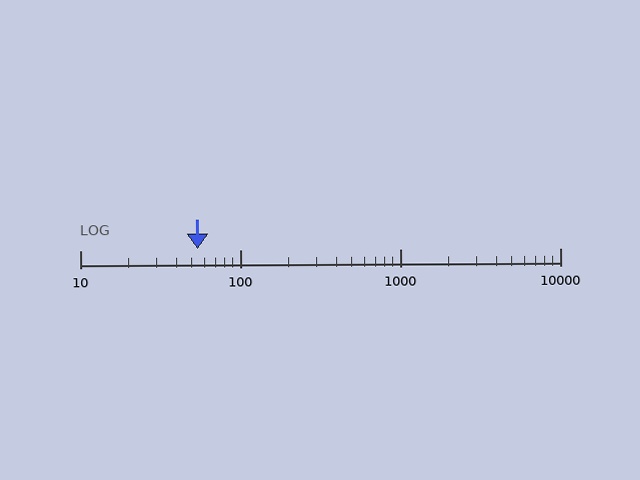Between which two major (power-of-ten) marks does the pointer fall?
The pointer is between 10 and 100.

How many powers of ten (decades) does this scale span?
The scale spans 3 decades, from 10 to 10000.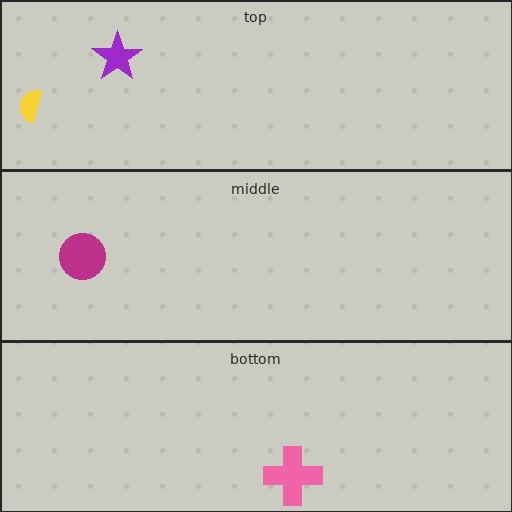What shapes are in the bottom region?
The pink cross.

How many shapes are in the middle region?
1.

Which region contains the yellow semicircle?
The top region.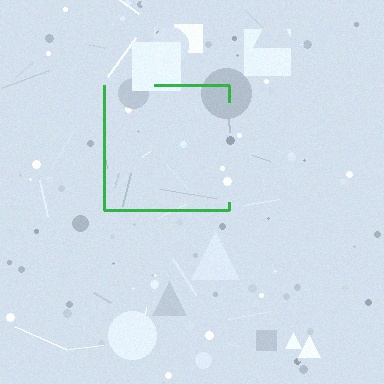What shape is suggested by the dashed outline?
The dashed outline suggests a square.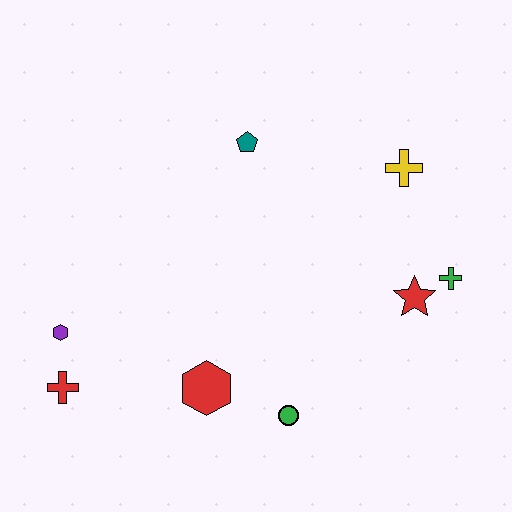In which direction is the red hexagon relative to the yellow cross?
The red hexagon is below the yellow cross.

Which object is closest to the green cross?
The red star is closest to the green cross.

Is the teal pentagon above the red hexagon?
Yes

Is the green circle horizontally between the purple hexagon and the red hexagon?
No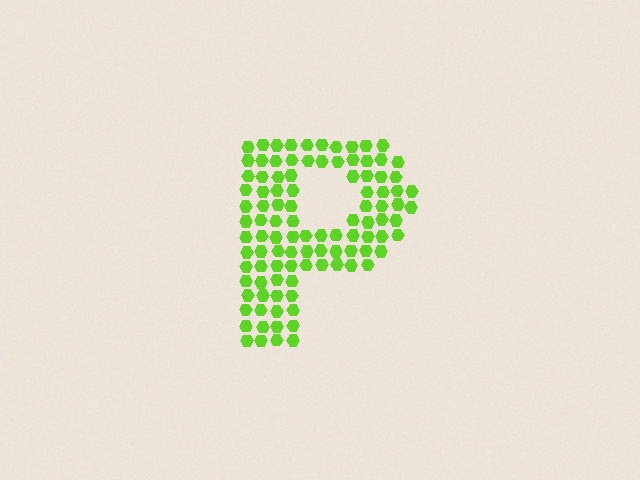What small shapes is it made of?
It is made of small hexagons.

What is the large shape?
The large shape is the letter P.